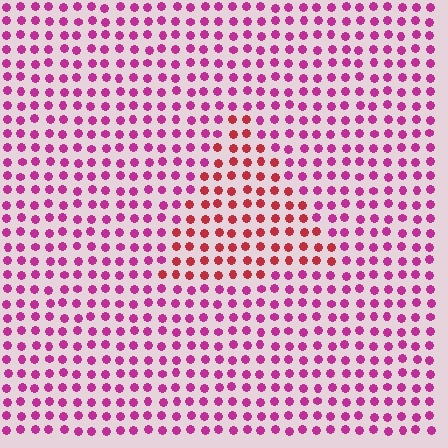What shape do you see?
I see a triangle.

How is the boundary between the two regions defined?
The boundary is defined purely by a slight shift in hue (about 37 degrees). Spacing, size, and orientation are identical on both sides.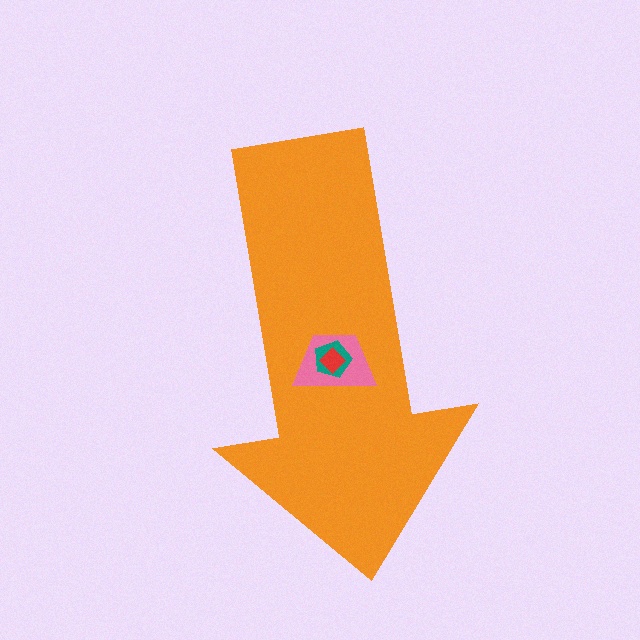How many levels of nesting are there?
4.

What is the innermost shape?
The red diamond.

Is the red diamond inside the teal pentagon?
Yes.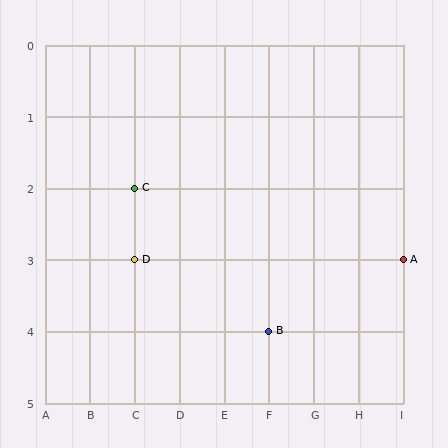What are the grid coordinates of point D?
Point D is at grid coordinates (C, 3).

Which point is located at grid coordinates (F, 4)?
Point B is at (F, 4).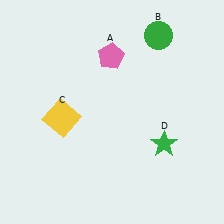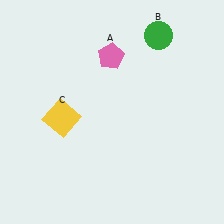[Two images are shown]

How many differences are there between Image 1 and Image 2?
There is 1 difference between the two images.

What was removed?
The green star (D) was removed in Image 2.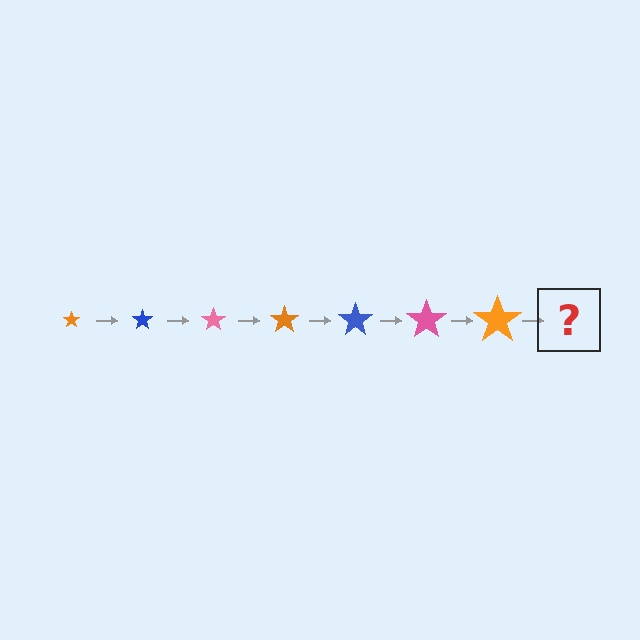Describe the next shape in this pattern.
It should be a blue star, larger than the previous one.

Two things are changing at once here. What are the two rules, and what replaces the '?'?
The two rules are that the star grows larger each step and the color cycles through orange, blue, and pink. The '?' should be a blue star, larger than the previous one.